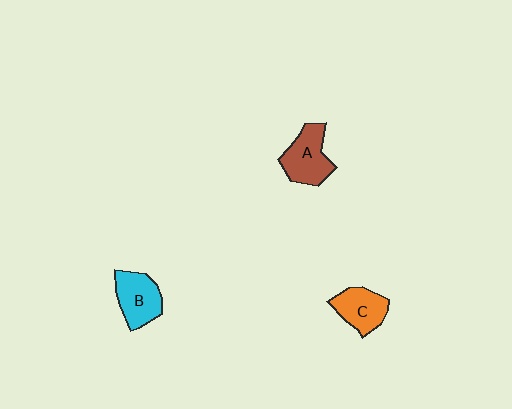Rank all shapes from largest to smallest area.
From largest to smallest: A (brown), B (cyan), C (orange).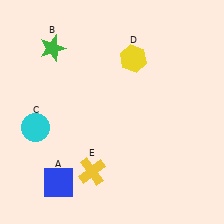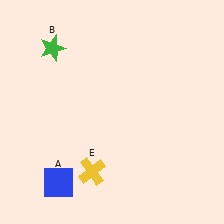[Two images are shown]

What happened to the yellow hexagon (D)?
The yellow hexagon (D) was removed in Image 2. It was in the top-right area of Image 1.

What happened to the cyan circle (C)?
The cyan circle (C) was removed in Image 2. It was in the bottom-left area of Image 1.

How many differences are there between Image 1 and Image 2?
There are 2 differences between the two images.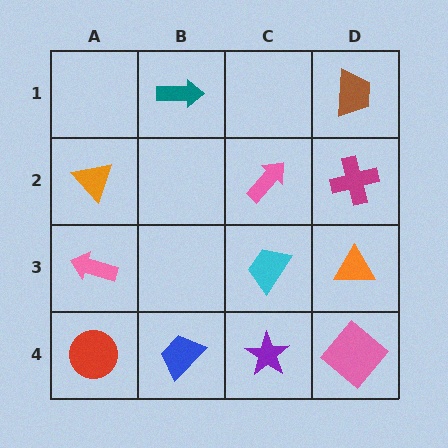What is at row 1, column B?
A teal arrow.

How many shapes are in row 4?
4 shapes.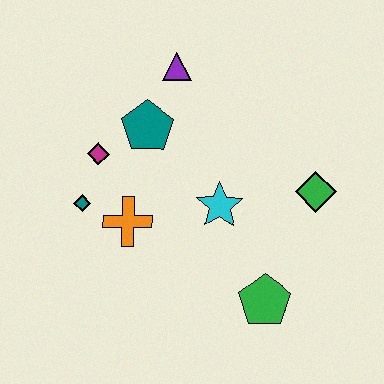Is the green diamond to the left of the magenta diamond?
No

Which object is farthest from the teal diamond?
The green diamond is farthest from the teal diamond.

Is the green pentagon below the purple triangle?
Yes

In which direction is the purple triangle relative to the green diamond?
The purple triangle is to the left of the green diamond.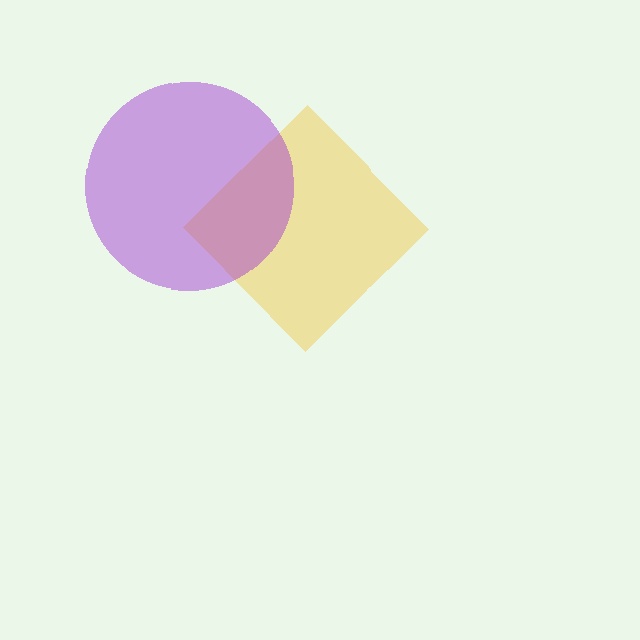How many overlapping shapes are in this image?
There are 2 overlapping shapes in the image.